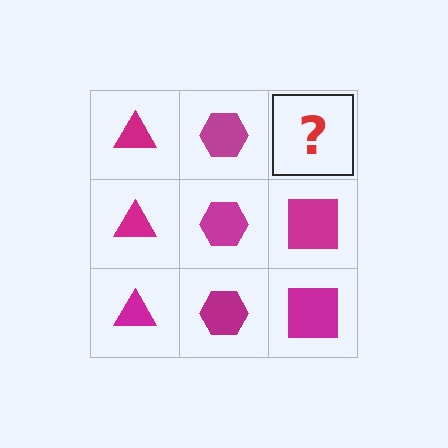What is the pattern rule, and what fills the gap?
The rule is that each column has a consistent shape. The gap should be filled with a magenta square.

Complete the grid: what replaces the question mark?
The question mark should be replaced with a magenta square.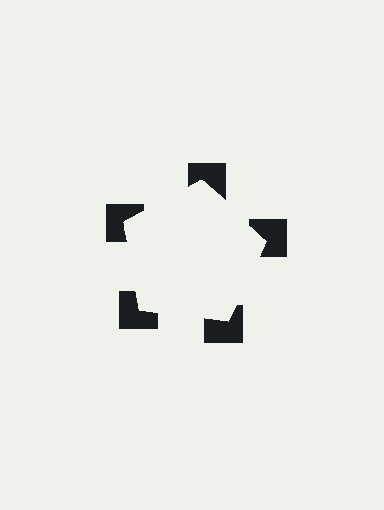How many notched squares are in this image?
There are 5 — one at each vertex of the illusory pentagon.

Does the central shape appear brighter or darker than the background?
It typically appears slightly brighter than the background, even though no actual brightness change is drawn.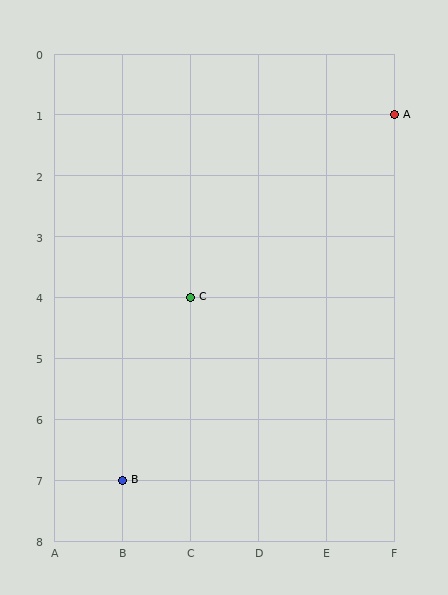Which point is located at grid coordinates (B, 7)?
Point B is at (B, 7).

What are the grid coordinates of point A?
Point A is at grid coordinates (F, 1).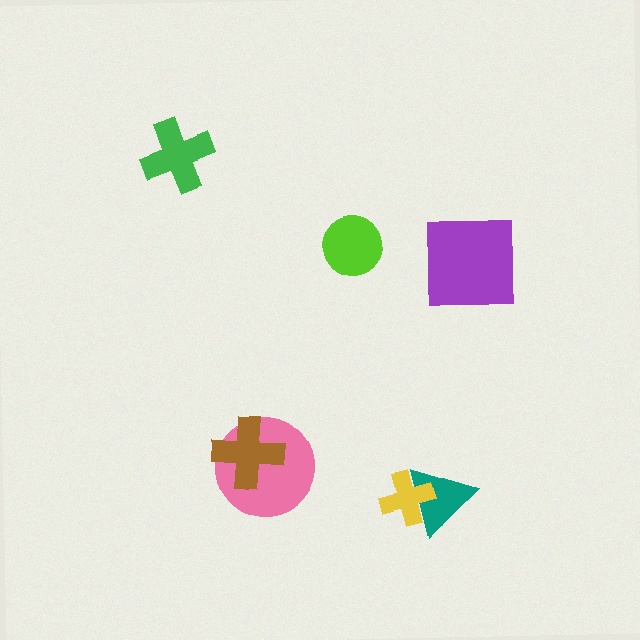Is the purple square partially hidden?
No, no other shape covers it.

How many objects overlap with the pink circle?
1 object overlaps with the pink circle.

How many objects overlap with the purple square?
0 objects overlap with the purple square.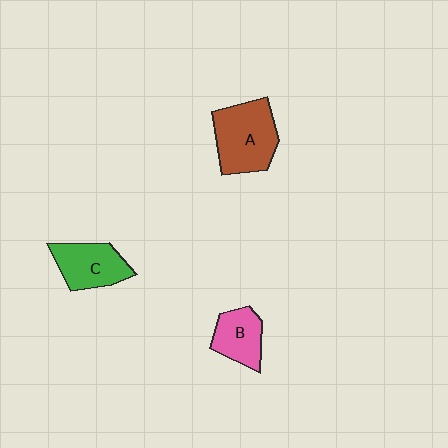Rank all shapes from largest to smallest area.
From largest to smallest: A (brown), C (green), B (pink).